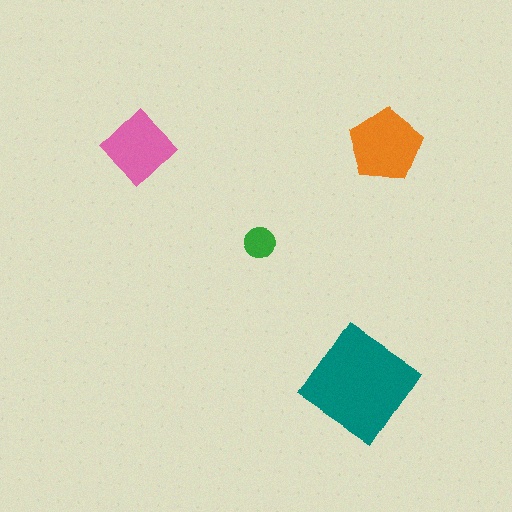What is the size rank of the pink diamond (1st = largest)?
3rd.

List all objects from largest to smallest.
The teal diamond, the orange pentagon, the pink diamond, the green circle.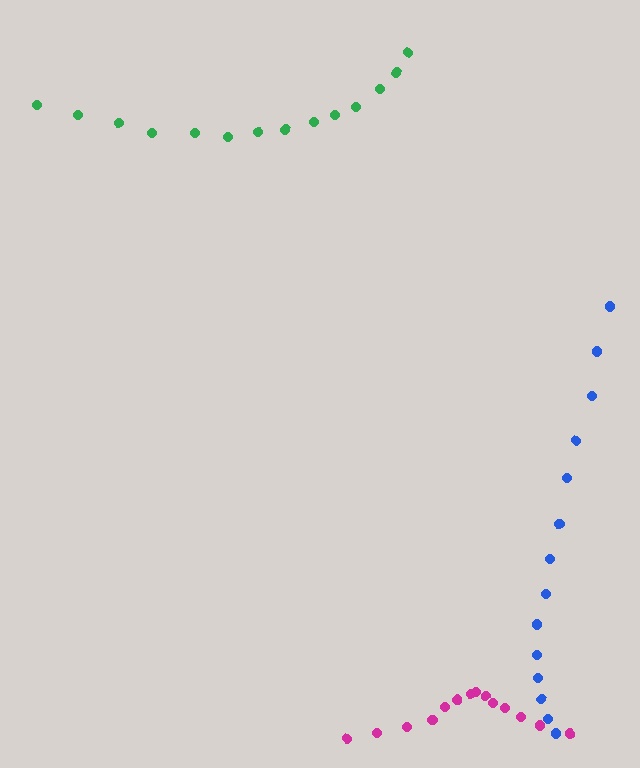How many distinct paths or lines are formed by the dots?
There are 3 distinct paths.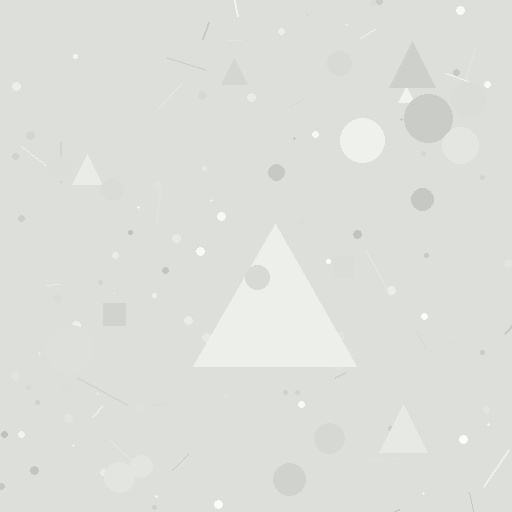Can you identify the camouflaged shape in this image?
The camouflaged shape is a triangle.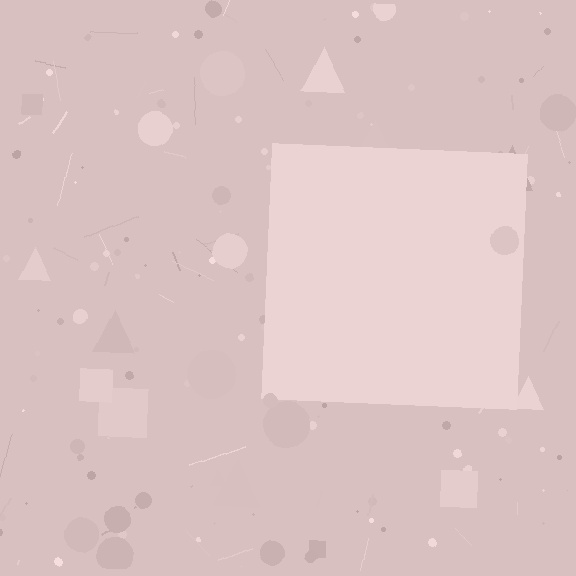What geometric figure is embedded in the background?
A square is embedded in the background.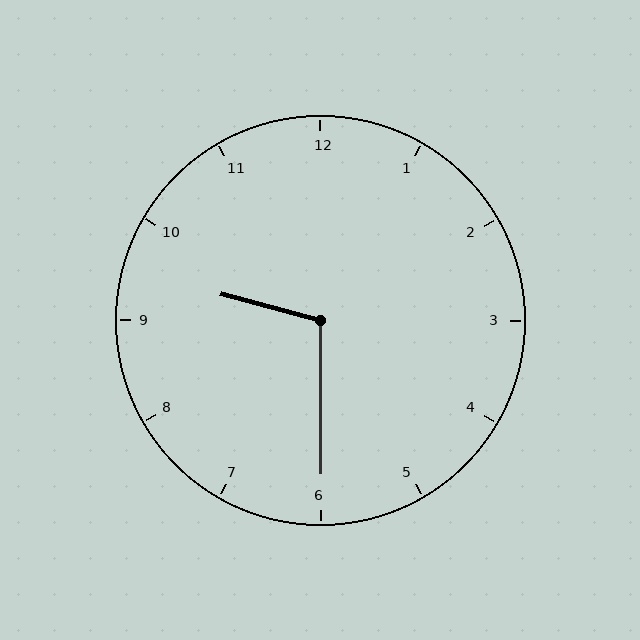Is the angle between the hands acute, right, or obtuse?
It is obtuse.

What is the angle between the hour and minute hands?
Approximately 105 degrees.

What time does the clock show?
9:30.